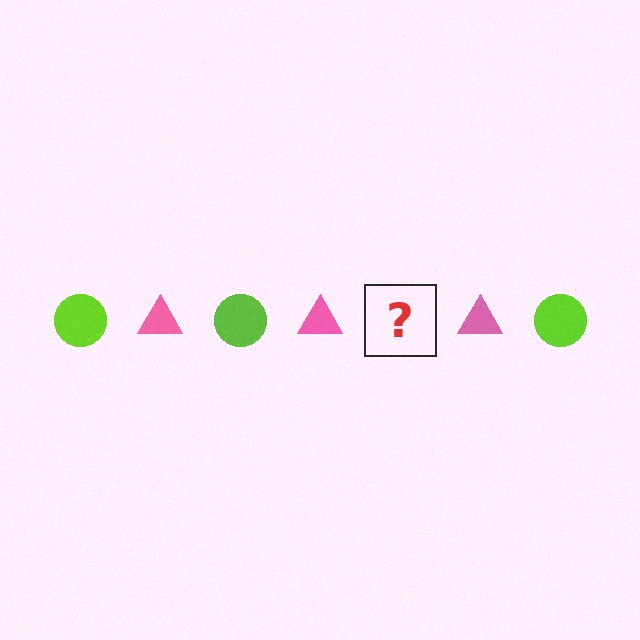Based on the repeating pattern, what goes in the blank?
The blank should be a lime circle.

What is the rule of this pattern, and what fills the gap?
The rule is that the pattern alternates between lime circle and pink triangle. The gap should be filled with a lime circle.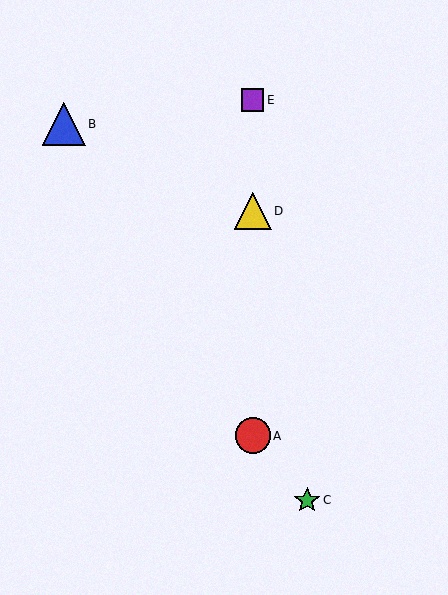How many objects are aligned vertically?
3 objects (A, D, E) are aligned vertically.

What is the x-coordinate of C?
Object C is at x≈307.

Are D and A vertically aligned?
Yes, both are at x≈253.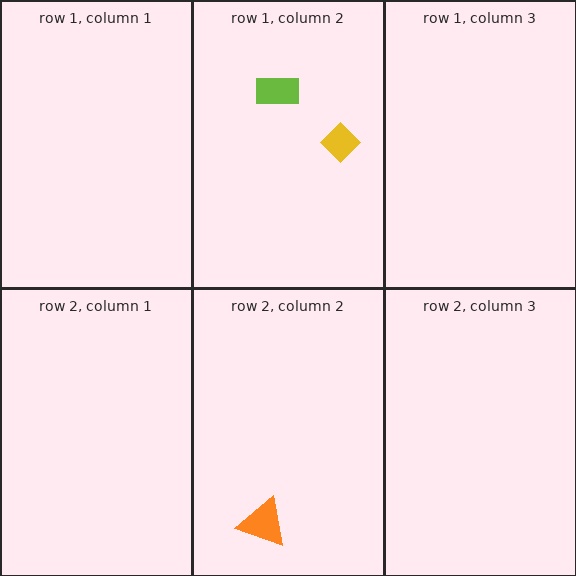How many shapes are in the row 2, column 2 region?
1.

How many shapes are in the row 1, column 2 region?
2.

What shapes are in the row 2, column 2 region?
The orange triangle.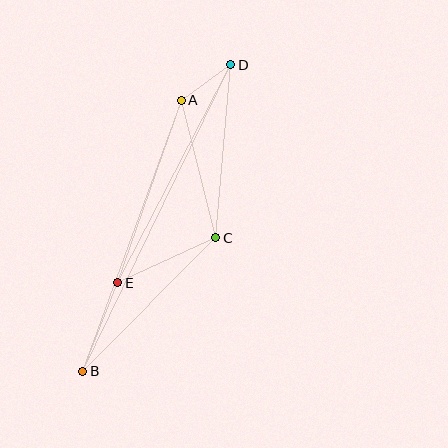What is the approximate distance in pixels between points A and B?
The distance between A and B is approximately 288 pixels.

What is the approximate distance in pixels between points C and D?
The distance between C and D is approximately 174 pixels.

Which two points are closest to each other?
Points A and D are closest to each other.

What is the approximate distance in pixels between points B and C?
The distance between B and C is approximately 188 pixels.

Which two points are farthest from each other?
Points B and D are farthest from each other.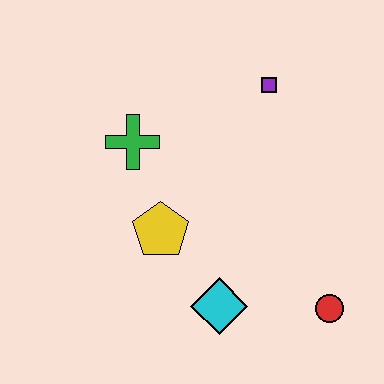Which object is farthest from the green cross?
The red circle is farthest from the green cross.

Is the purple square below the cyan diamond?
No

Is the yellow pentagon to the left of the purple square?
Yes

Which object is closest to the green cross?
The yellow pentagon is closest to the green cross.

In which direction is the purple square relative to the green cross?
The purple square is to the right of the green cross.